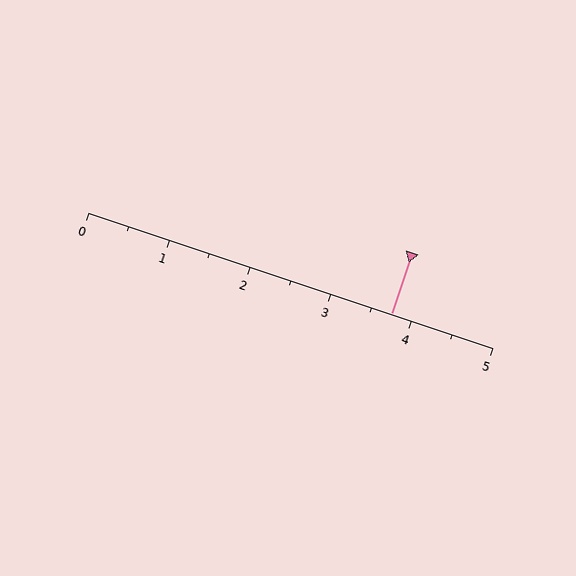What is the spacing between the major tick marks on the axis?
The major ticks are spaced 1 apart.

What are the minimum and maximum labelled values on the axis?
The axis runs from 0 to 5.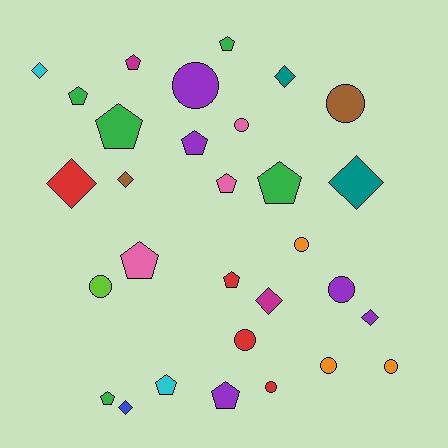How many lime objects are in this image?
There is 1 lime object.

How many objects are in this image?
There are 30 objects.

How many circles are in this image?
There are 10 circles.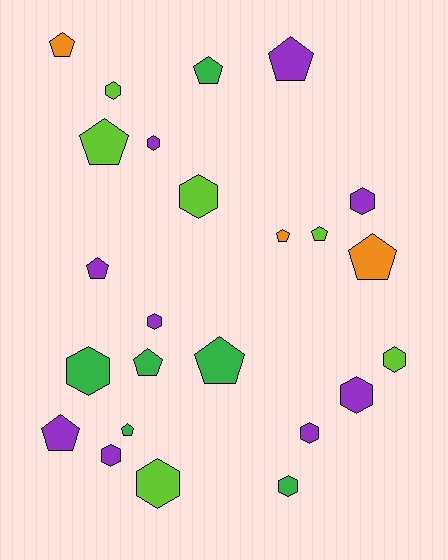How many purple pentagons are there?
There are 3 purple pentagons.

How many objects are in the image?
There are 24 objects.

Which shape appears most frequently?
Pentagon, with 12 objects.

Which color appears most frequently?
Purple, with 9 objects.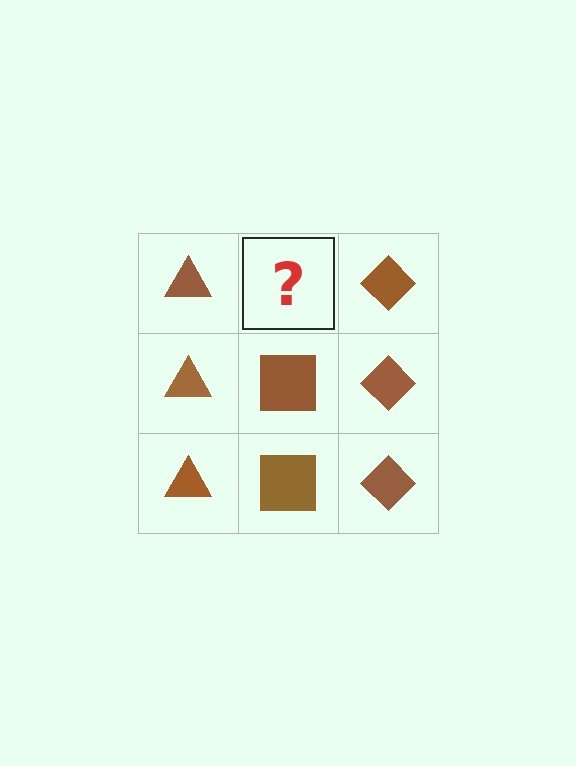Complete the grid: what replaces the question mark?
The question mark should be replaced with a brown square.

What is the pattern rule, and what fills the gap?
The rule is that each column has a consistent shape. The gap should be filled with a brown square.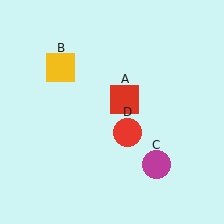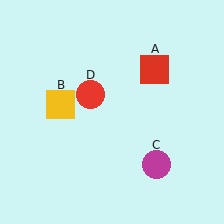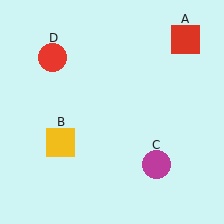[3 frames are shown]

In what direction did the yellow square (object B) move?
The yellow square (object B) moved down.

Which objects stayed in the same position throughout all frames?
Magenta circle (object C) remained stationary.